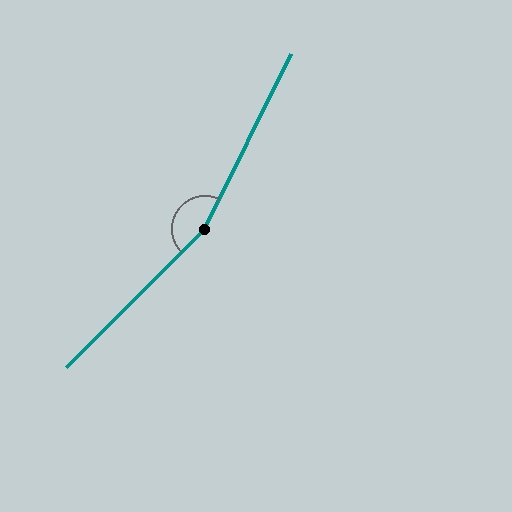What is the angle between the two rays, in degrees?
Approximately 161 degrees.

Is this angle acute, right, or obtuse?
It is obtuse.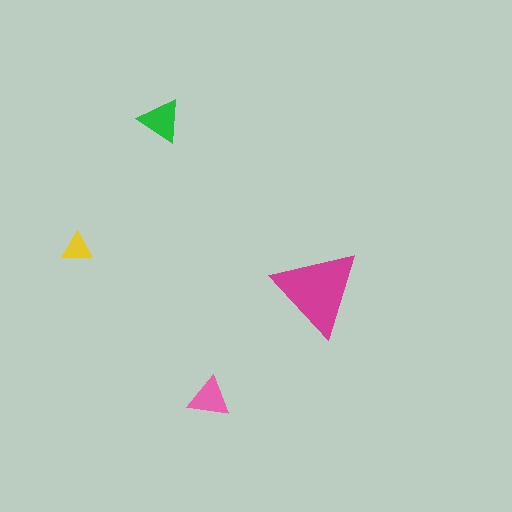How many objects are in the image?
There are 4 objects in the image.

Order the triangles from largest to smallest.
the magenta one, the green one, the pink one, the yellow one.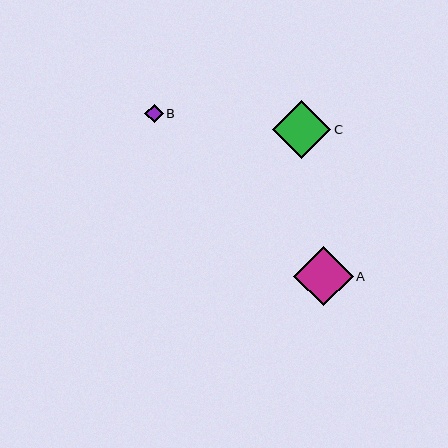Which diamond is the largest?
Diamond A is the largest with a size of approximately 60 pixels.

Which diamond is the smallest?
Diamond B is the smallest with a size of approximately 18 pixels.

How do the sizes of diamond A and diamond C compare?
Diamond A and diamond C are approximately the same size.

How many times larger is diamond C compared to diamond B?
Diamond C is approximately 3.1 times the size of diamond B.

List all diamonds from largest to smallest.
From largest to smallest: A, C, B.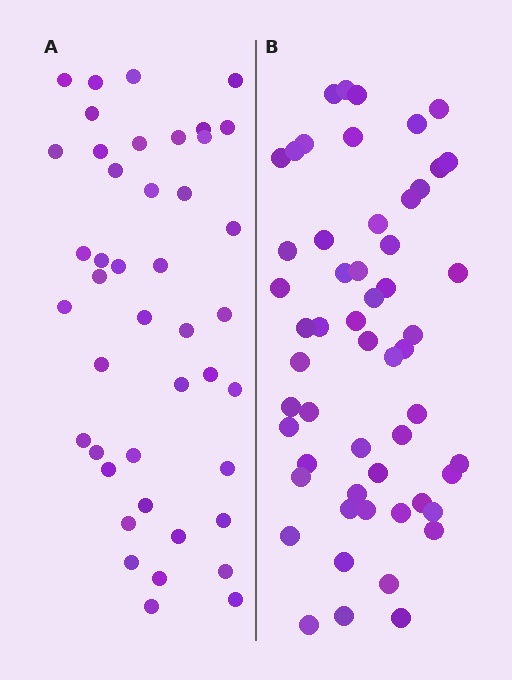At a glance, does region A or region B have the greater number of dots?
Region B (the right region) has more dots.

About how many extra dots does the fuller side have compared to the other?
Region B has roughly 12 or so more dots than region A.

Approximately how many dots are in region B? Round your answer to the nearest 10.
About 60 dots. (The exact count is 55, which rounds to 60.)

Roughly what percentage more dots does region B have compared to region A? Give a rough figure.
About 30% more.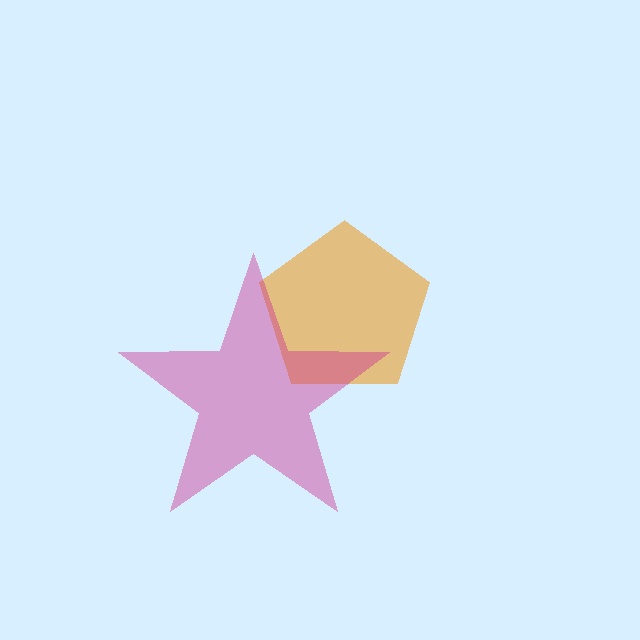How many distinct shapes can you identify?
There are 2 distinct shapes: an orange pentagon, a magenta star.